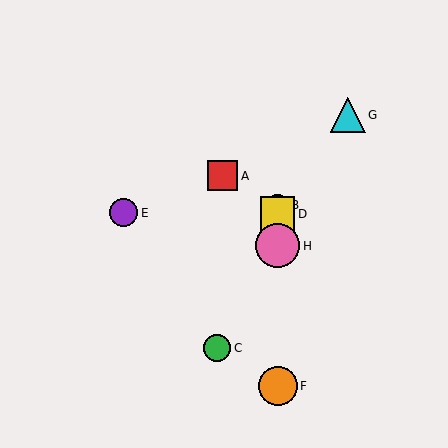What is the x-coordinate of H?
Object H is at x≈278.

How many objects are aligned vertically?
4 objects (B, D, F, H) are aligned vertically.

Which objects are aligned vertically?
Objects B, D, F, H are aligned vertically.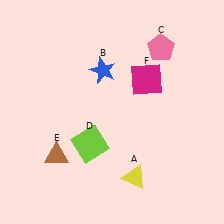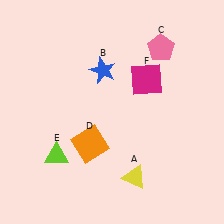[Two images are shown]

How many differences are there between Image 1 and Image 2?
There are 2 differences between the two images.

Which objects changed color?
D changed from lime to orange. E changed from brown to lime.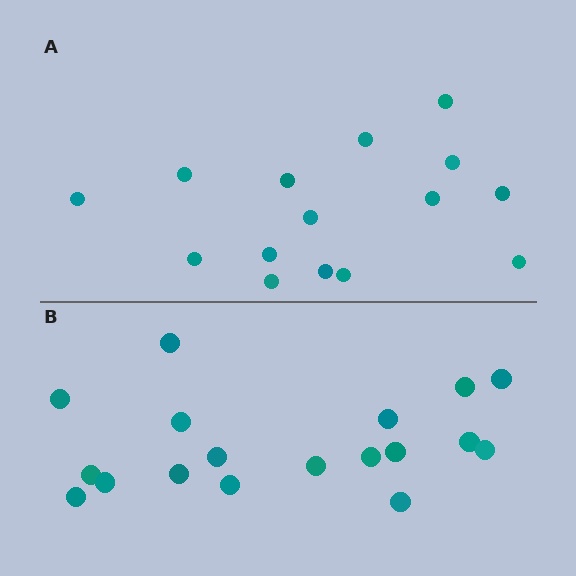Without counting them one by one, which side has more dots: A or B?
Region B (the bottom region) has more dots.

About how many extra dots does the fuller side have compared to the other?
Region B has just a few more — roughly 2 or 3 more dots than region A.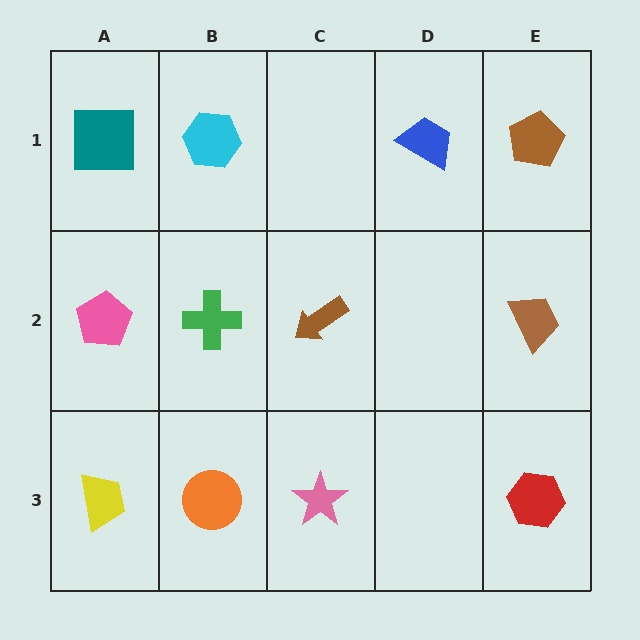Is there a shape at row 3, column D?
No, that cell is empty.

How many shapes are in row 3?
4 shapes.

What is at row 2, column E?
A brown trapezoid.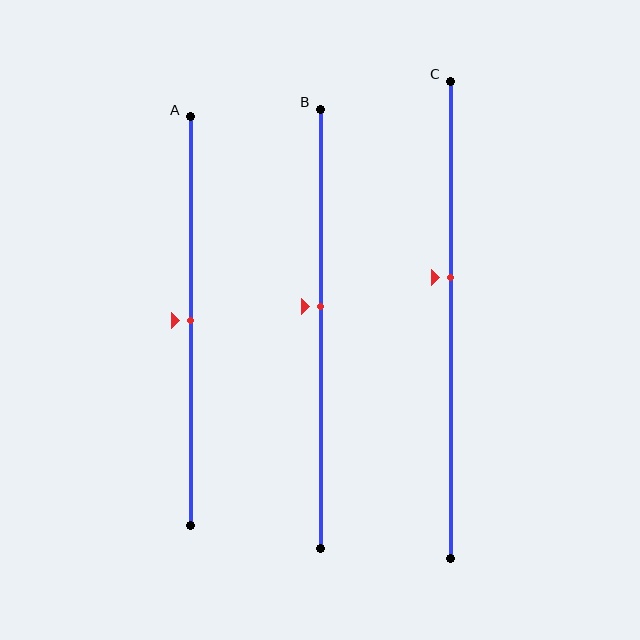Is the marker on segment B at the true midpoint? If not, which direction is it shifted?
No, the marker on segment B is shifted upward by about 5% of the segment length.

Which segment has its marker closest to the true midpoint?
Segment A has its marker closest to the true midpoint.